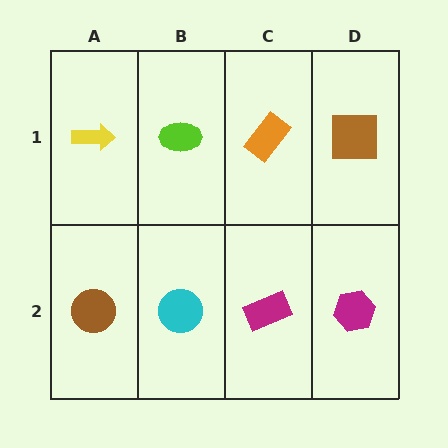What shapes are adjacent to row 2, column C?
An orange rectangle (row 1, column C), a cyan circle (row 2, column B), a magenta hexagon (row 2, column D).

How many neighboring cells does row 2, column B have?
3.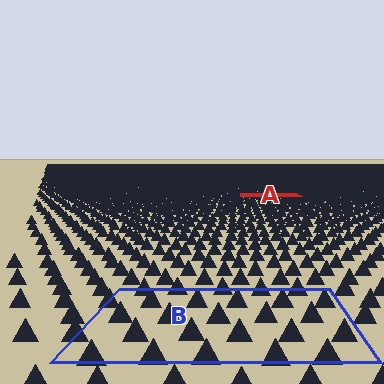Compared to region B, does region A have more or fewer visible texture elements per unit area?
Region A has more texture elements per unit area — they are packed more densely because it is farther away.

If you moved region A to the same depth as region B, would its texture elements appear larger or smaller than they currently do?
They would appear larger. At a closer depth, the same texture elements are projected at a bigger on-screen size.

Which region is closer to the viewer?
Region B is closer. The texture elements there are larger and more spread out.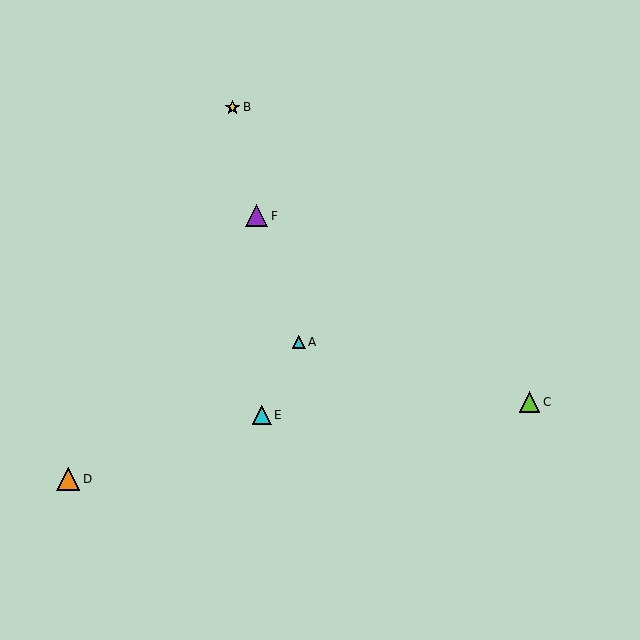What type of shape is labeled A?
Shape A is a cyan triangle.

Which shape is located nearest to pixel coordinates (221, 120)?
The yellow star (labeled B) at (232, 107) is nearest to that location.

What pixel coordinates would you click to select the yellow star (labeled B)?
Click at (232, 107) to select the yellow star B.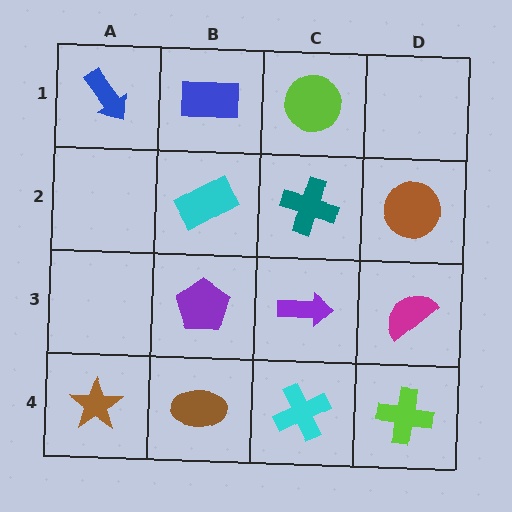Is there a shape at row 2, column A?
No, that cell is empty.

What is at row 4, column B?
A brown ellipse.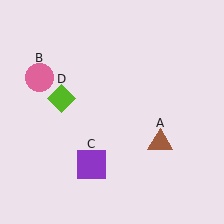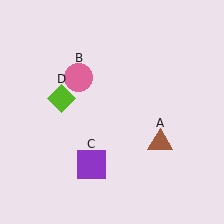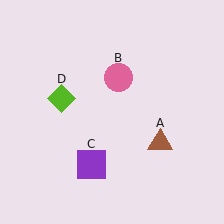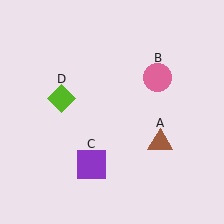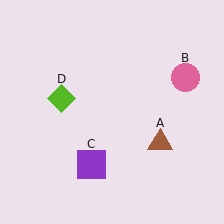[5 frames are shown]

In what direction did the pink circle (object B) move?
The pink circle (object B) moved right.